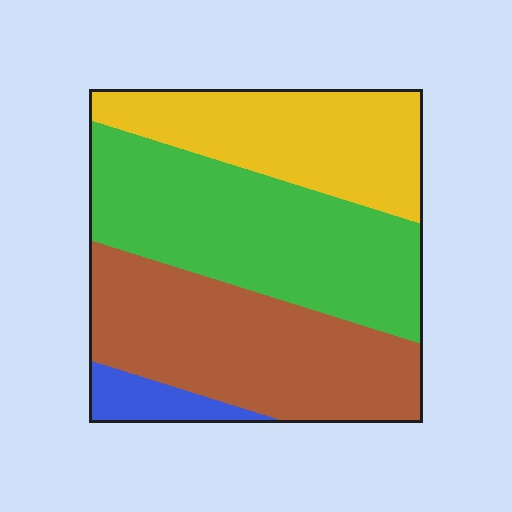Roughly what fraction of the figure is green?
Green covers roughly 35% of the figure.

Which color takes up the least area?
Blue, at roughly 5%.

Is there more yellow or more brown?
Brown.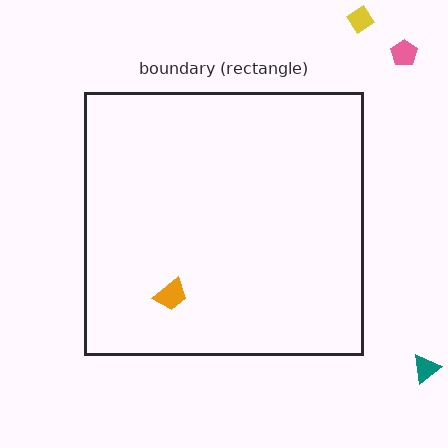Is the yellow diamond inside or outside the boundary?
Outside.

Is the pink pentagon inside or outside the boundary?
Outside.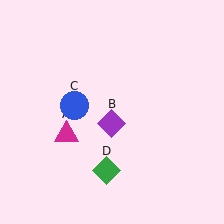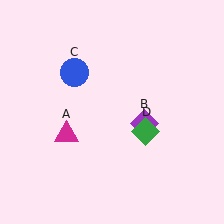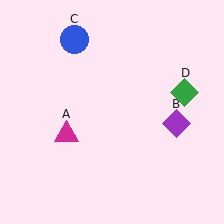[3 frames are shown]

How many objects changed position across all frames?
3 objects changed position: purple diamond (object B), blue circle (object C), green diamond (object D).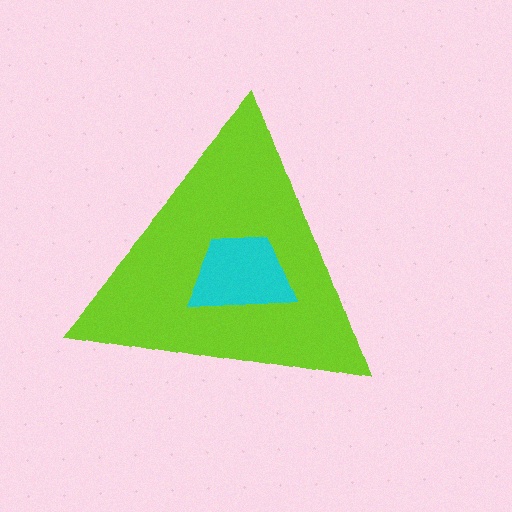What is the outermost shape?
The lime triangle.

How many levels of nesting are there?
2.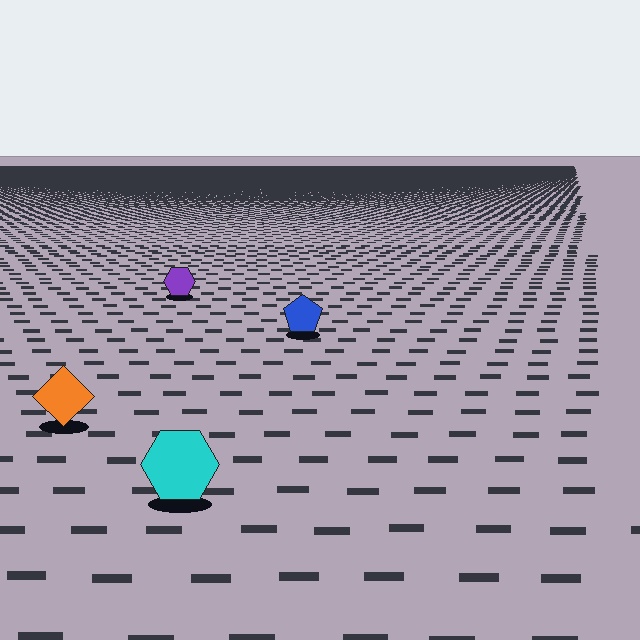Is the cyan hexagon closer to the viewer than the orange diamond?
Yes. The cyan hexagon is closer — you can tell from the texture gradient: the ground texture is coarser near it.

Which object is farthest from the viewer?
The purple hexagon is farthest from the viewer. It appears smaller and the ground texture around it is denser.